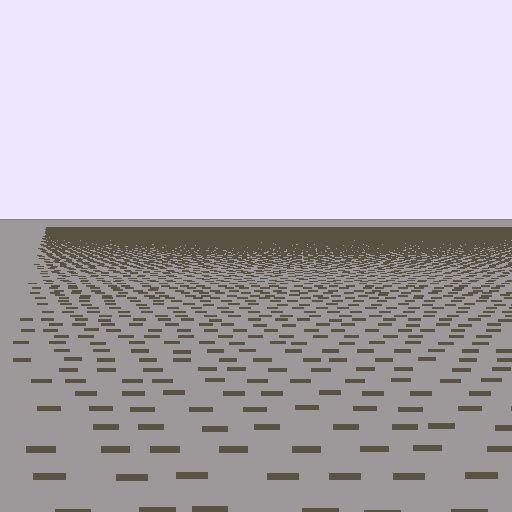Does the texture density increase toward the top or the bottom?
Density increases toward the top.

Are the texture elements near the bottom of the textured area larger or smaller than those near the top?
Larger. Near the bottom, elements are closer to the viewer and appear at a bigger on-screen size.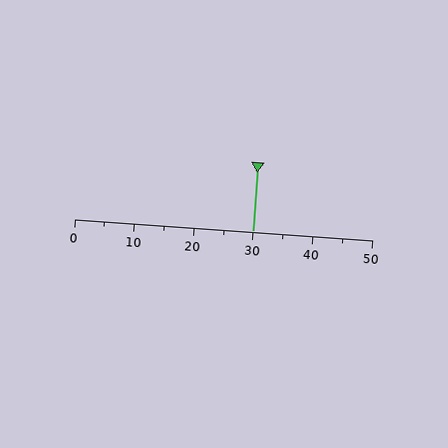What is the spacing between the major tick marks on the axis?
The major ticks are spaced 10 apart.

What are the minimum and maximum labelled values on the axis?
The axis runs from 0 to 50.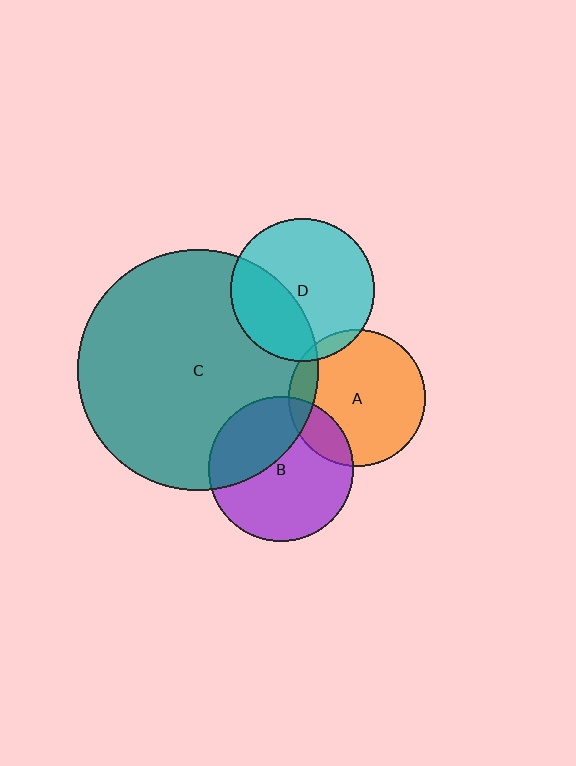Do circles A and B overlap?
Yes.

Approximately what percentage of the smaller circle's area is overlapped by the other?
Approximately 15%.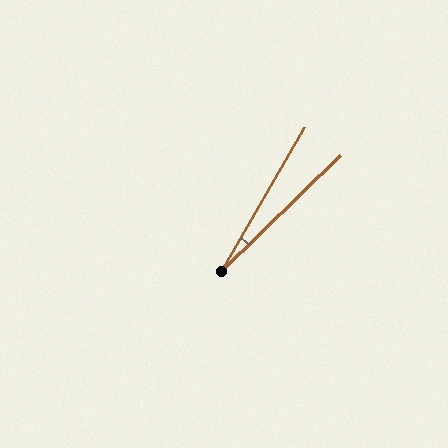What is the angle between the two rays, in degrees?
Approximately 16 degrees.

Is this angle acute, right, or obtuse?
It is acute.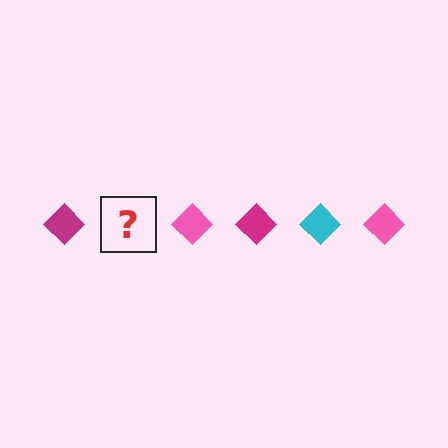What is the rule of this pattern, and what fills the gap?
The rule is that the pattern cycles through magenta, cyan, pink diamonds. The gap should be filled with a cyan diamond.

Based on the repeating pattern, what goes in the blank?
The blank should be a cyan diamond.